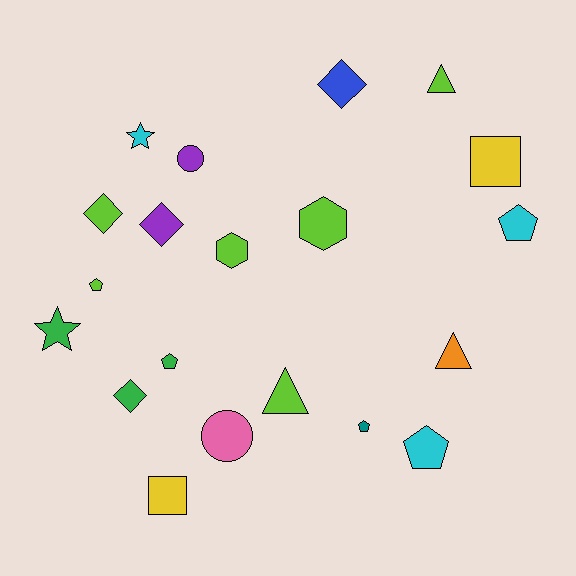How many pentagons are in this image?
There are 5 pentagons.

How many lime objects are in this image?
There are 6 lime objects.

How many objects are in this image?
There are 20 objects.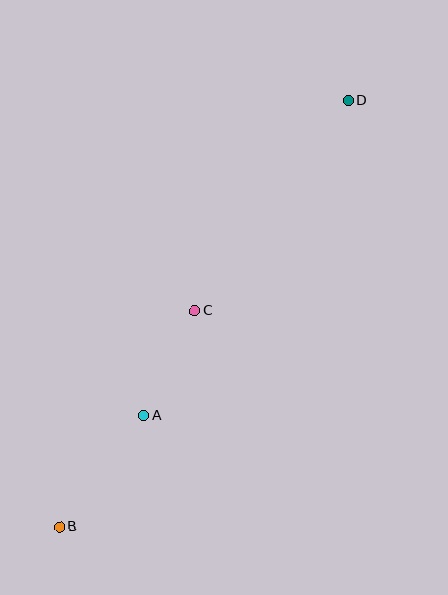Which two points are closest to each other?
Points A and C are closest to each other.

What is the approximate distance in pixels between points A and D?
The distance between A and D is approximately 376 pixels.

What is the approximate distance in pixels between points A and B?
The distance between A and B is approximately 139 pixels.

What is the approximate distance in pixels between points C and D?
The distance between C and D is approximately 260 pixels.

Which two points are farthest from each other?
Points B and D are farthest from each other.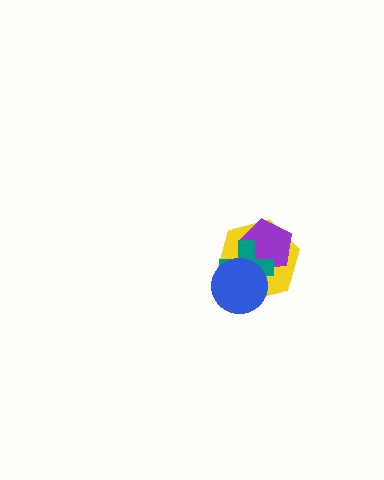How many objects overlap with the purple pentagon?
3 objects overlap with the purple pentagon.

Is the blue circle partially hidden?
No, no other shape covers it.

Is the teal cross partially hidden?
Yes, it is partially covered by another shape.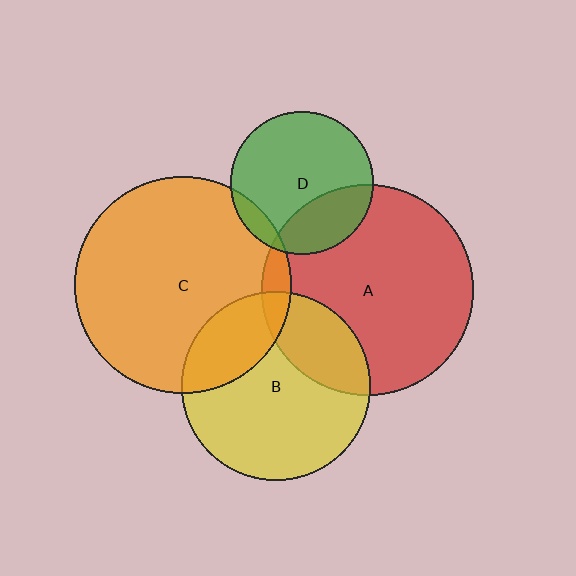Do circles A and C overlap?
Yes.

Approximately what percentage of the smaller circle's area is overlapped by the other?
Approximately 5%.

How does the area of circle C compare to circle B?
Approximately 1.3 times.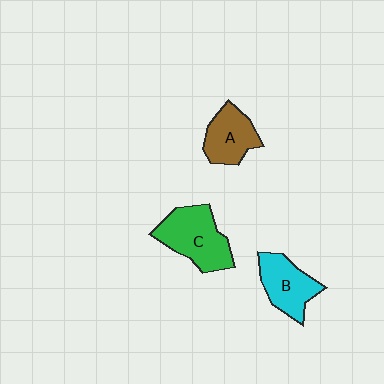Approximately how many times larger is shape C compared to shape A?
Approximately 1.4 times.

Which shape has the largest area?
Shape C (green).